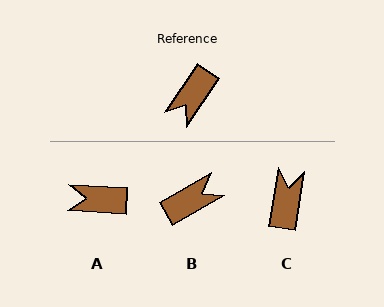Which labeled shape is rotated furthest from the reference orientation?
C, about 156 degrees away.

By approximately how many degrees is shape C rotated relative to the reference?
Approximately 156 degrees clockwise.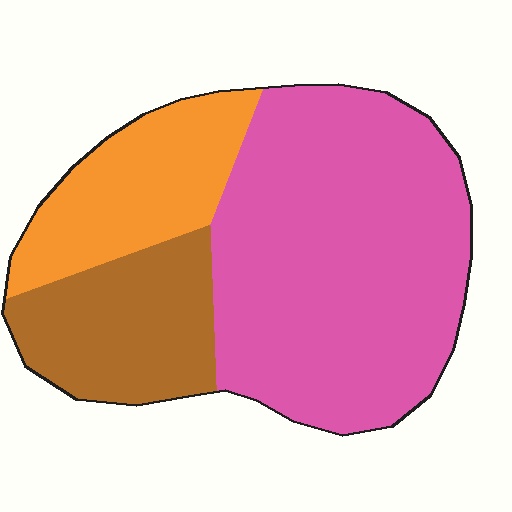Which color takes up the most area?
Pink, at roughly 60%.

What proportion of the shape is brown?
Brown covers 21% of the shape.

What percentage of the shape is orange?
Orange takes up about one fifth (1/5) of the shape.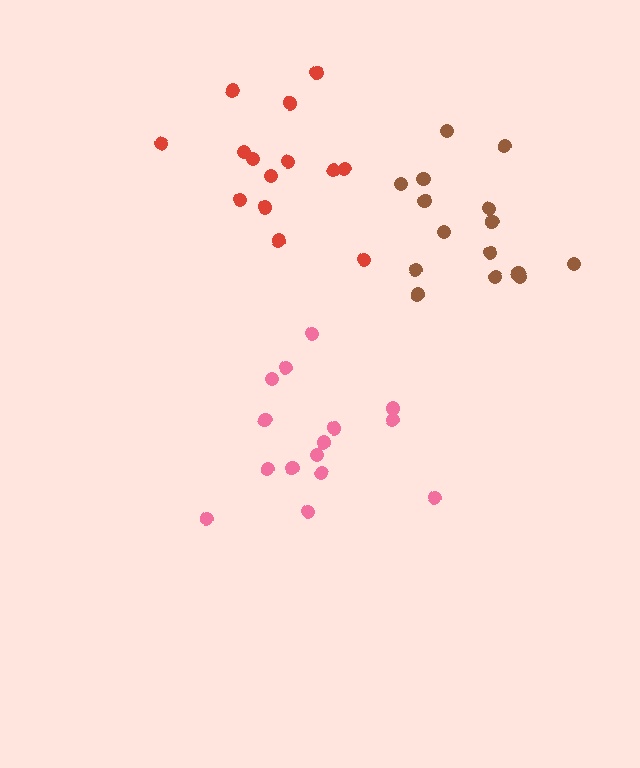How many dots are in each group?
Group 1: 15 dots, Group 2: 14 dots, Group 3: 15 dots (44 total).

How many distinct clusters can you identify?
There are 3 distinct clusters.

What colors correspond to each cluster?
The clusters are colored: pink, red, brown.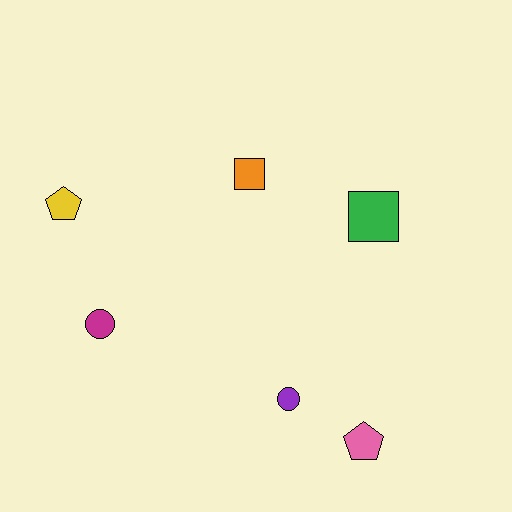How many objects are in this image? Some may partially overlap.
There are 6 objects.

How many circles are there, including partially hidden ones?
There are 2 circles.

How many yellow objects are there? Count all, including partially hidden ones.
There is 1 yellow object.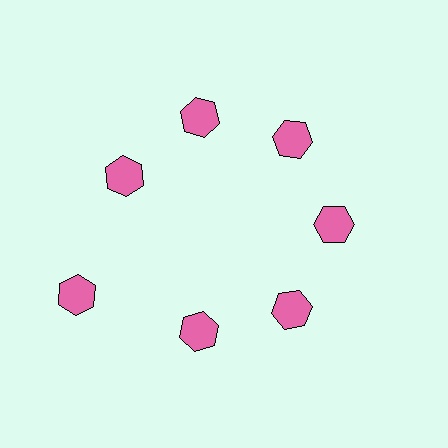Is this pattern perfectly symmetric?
No. The 7 pink hexagons are arranged in a ring, but one element near the 8 o'clock position is pushed outward from the center, breaking the 7-fold rotational symmetry.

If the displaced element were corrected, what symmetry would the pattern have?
It would have 7-fold rotational symmetry — the pattern would map onto itself every 51 degrees.